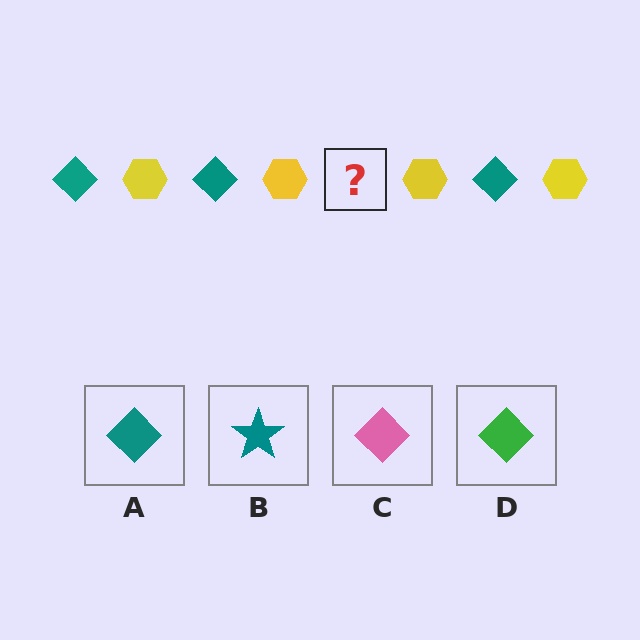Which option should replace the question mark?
Option A.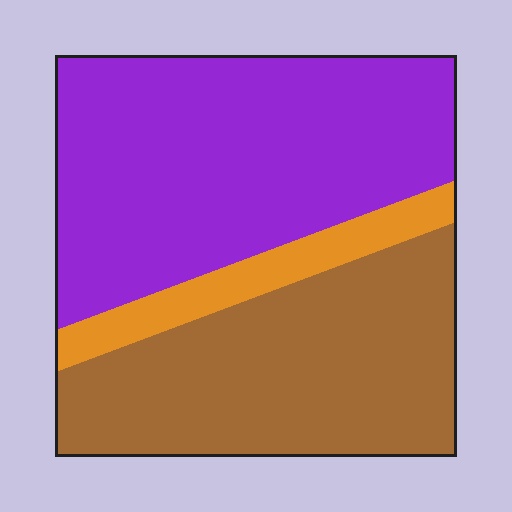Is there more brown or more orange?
Brown.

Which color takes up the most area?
Purple, at roughly 50%.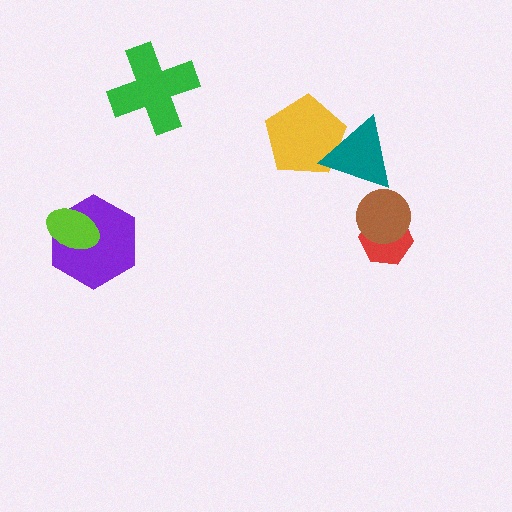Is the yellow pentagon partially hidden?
Yes, it is partially covered by another shape.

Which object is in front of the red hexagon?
The brown circle is in front of the red hexagon.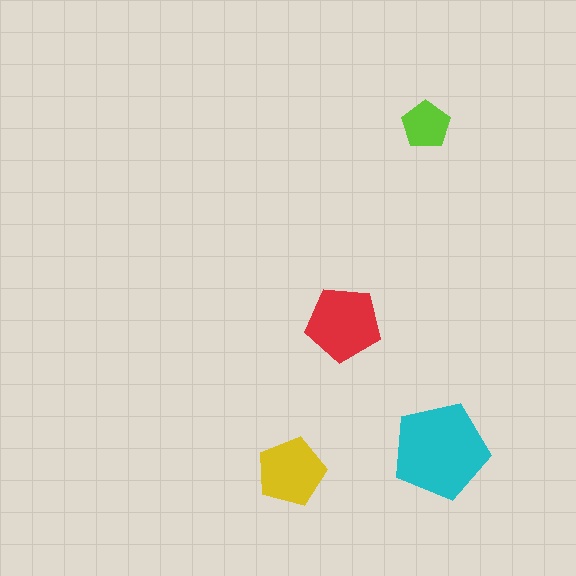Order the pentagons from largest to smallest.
the cyan one, the red one, the yellow one, the lime one.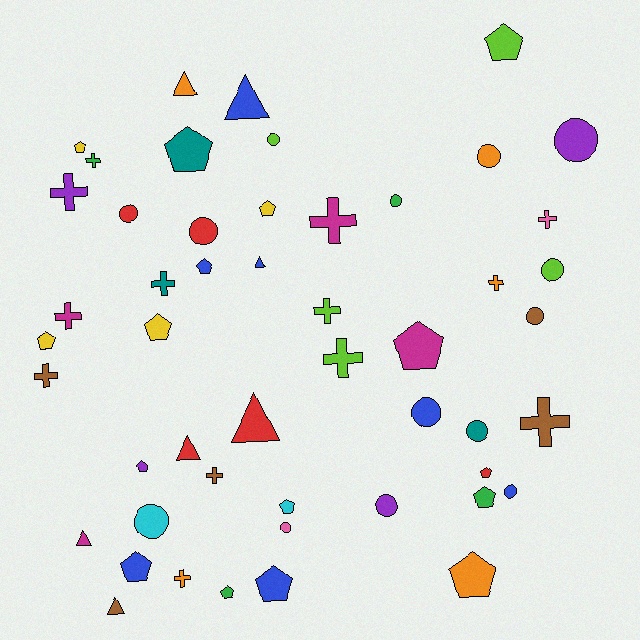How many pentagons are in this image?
There are 16 pentagons.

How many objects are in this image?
There are 50 objects.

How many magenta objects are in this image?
There are 4 magenta objects.